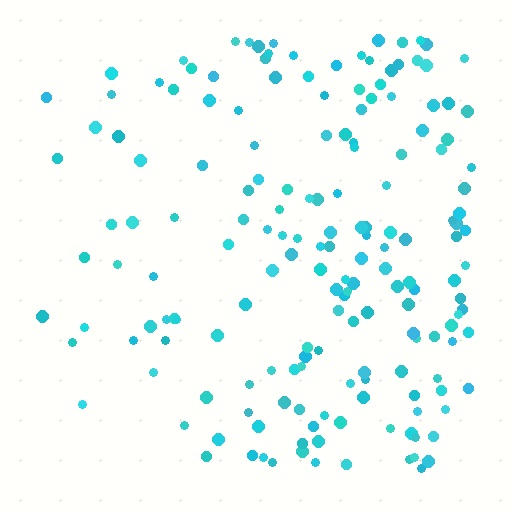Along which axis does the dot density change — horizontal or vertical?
Horizontal.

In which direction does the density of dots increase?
From left to right, with the right side densest.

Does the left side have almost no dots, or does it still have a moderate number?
Still a moderate number, just noticeably fewer than the right.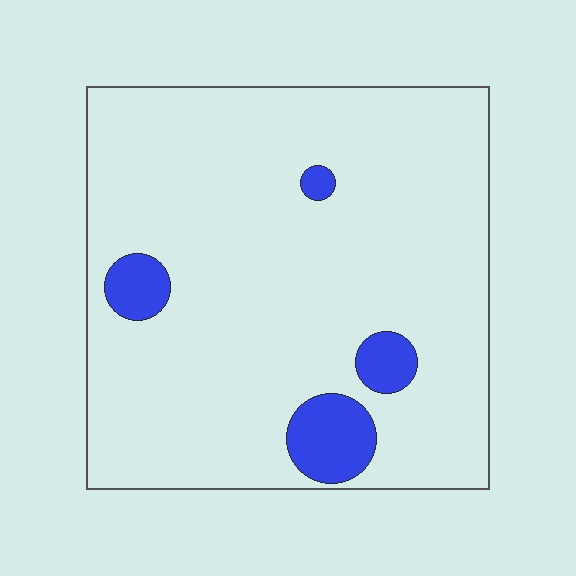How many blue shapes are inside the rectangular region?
4.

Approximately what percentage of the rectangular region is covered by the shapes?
Approximately 10%.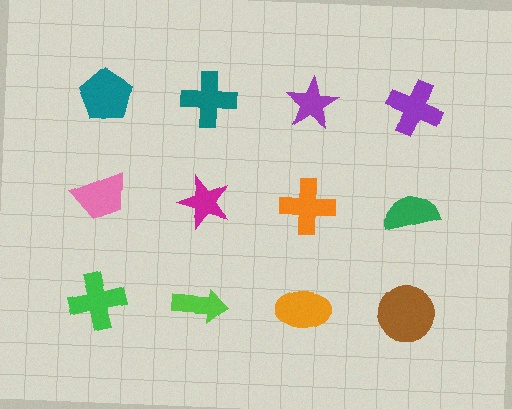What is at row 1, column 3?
A purple star.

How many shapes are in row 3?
4 shapes.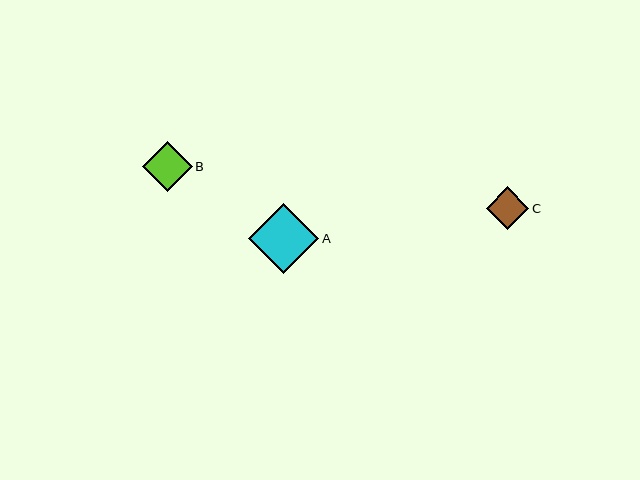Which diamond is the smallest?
Diamond C is the smallest with a size of approximately 42 pixels.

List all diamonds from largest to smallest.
From largest to smallest: A, B, C.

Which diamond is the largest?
Diamond A is the largest with a size of approximately 70 pixels.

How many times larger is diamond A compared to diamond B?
Diamond A is approximately 1.4 times the size of diamond B.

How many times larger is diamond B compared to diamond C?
Diamond B is approximately 1.2 times the size of diamond C.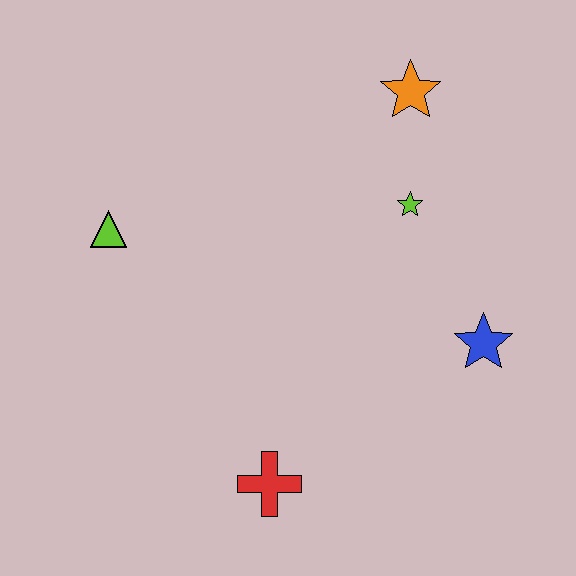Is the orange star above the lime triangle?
Yes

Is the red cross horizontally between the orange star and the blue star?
No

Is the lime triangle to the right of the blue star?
No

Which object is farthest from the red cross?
The orange star is farthest from the red cross.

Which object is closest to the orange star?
The lime star is closest to the orange star.